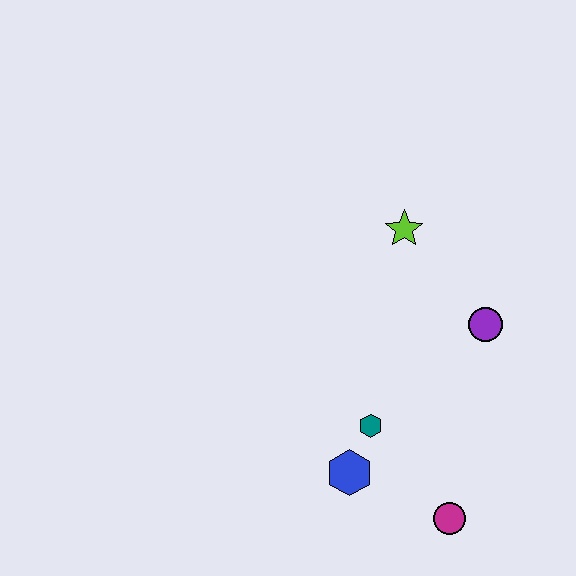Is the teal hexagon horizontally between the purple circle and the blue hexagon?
Yes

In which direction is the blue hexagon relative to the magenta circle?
The blue hexagon is to the left of the magenta circle.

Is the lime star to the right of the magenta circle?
No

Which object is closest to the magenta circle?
The blue hexagon is closest to the magenta circle.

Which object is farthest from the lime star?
The magenta circle is farthest from the lime star.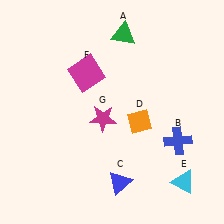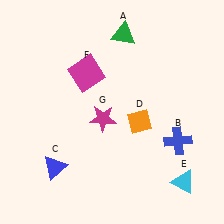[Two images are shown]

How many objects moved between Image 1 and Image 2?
1 object moved between the two images.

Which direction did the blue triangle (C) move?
The blue triangle (C) moved left.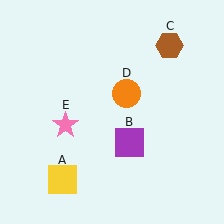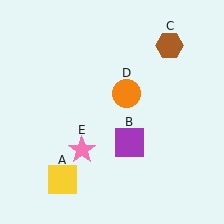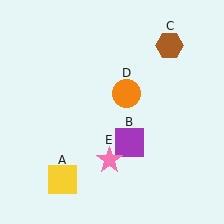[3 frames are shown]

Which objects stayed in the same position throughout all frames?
Yellow square (object A) and purple square (object B) and brown hexagon (object C) and orange circle (object D) remained stationary.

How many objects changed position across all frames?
1 object changed position: pink star (object E).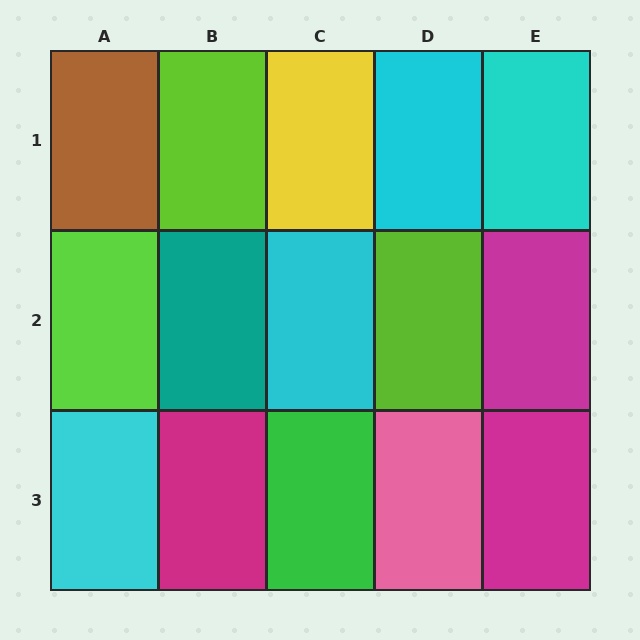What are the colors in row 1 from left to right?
Brown, lime, yellow, cyan, cyan.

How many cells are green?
1 cell is green.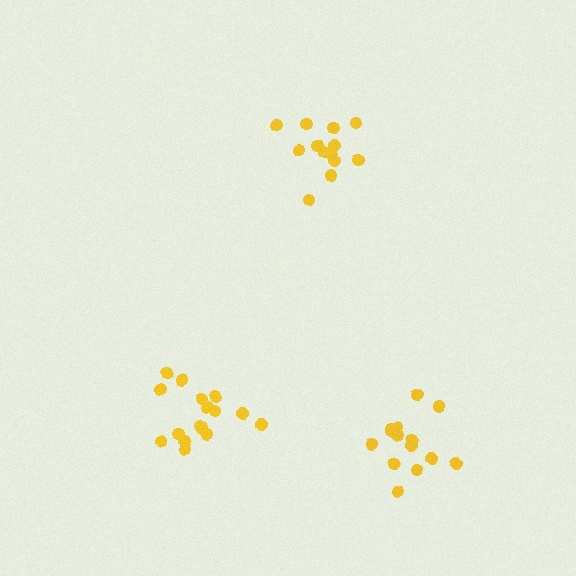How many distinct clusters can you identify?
There are 3 distinct clusters.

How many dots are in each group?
Group 1: 17 dots, Group 2: 13 dots, Group 3: 14 dots (44 total).